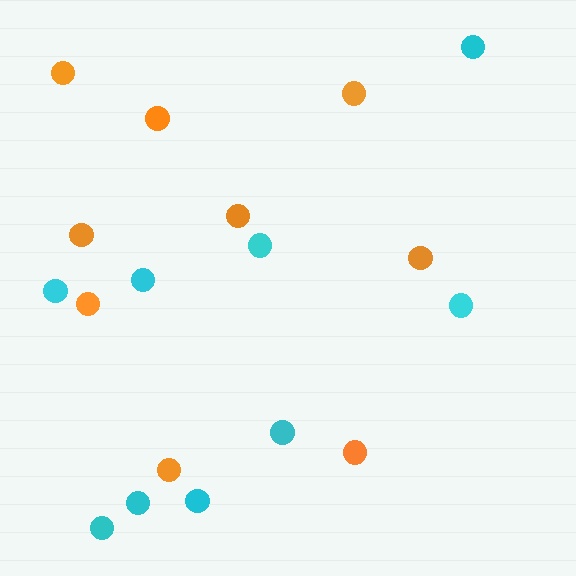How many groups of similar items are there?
There are 2 groups: one group of orange circles (9) and one group of cyan circles (9).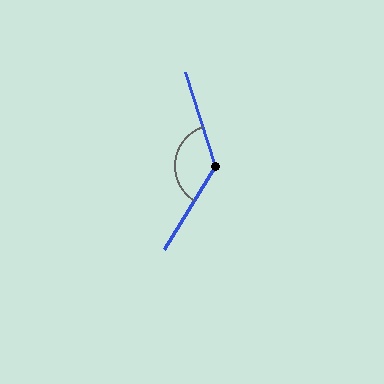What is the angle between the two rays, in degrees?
Approximately 130 degrees.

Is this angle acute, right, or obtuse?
It is obtuse.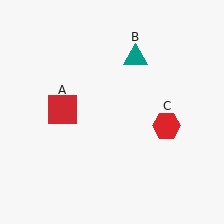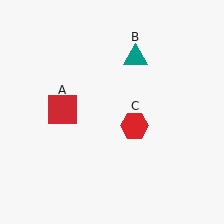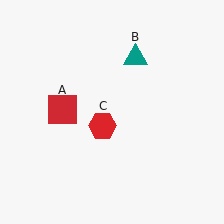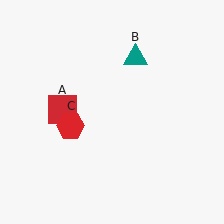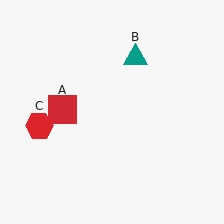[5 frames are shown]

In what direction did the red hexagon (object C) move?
The red hexagon (object C) moved left.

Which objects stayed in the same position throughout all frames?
Red square (object A) and teal triangle (object B) remained stationary.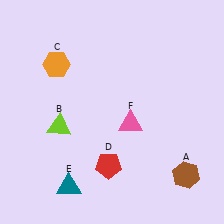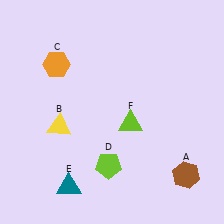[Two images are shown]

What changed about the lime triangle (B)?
In Image 1, B is lime. In Image 2, it changed to yellow.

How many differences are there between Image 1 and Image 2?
There are 3 differences between the two images.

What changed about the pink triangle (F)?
In Image 1, F is pink. In Image 2, it changed to lime.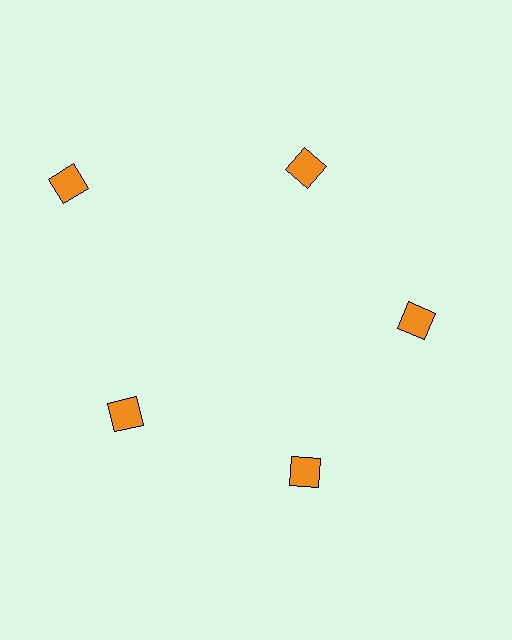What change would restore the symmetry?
The symmetry would be restored by moving it inward, back onto the ring so that all 5 diamonds sit at equal angles and equal distance from the center.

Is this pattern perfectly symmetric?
No. The 5 orange diamonds are arranged in a ring, but one element near the 10 o'clock position is pushed outward from the center, breaking the 5-fold rotational symmetry.